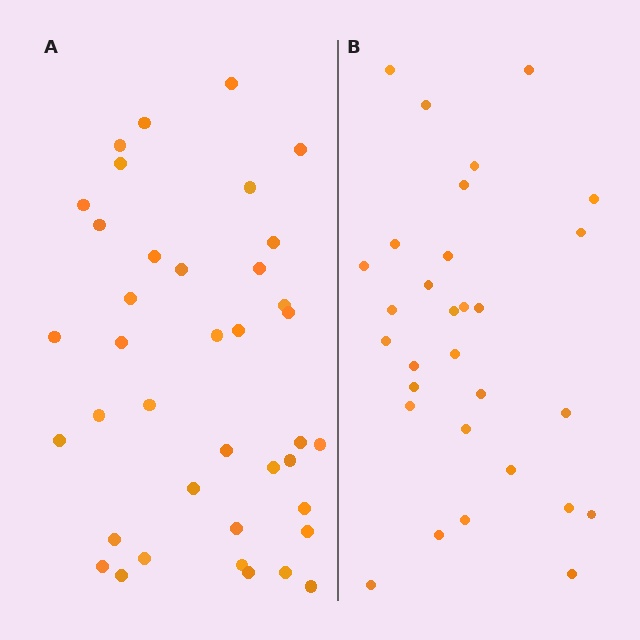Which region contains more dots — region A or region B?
Region A (the left region) has more dots.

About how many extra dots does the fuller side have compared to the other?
Region A has roughly 8 or so more dots than region B.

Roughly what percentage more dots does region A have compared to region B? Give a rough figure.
About 30% more.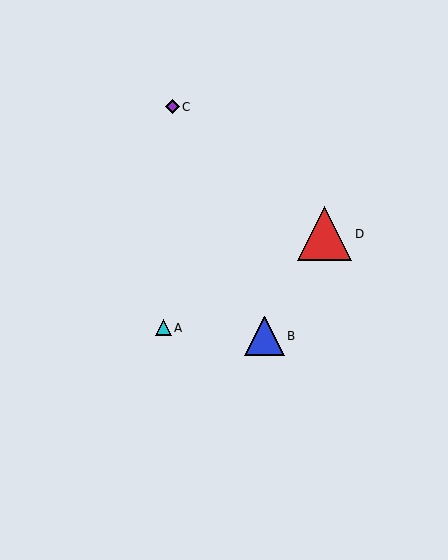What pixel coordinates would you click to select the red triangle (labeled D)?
Click at (325, 234) to select the red triangle D.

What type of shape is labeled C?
Shape C is a purple diamond.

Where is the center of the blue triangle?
The center of the blue triangle is at (264, 336).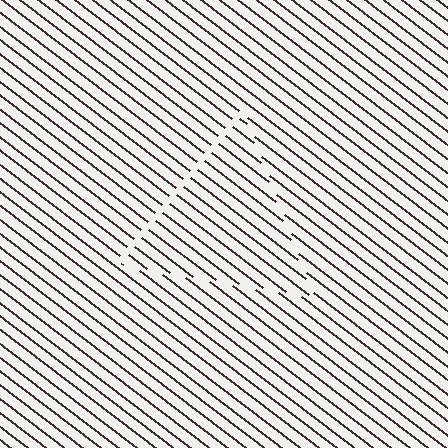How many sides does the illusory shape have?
3 sides — the line-ends trace a triangle.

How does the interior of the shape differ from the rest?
The interior of the shape contains the same grating, shifted by half a period — the contour is defined by the phase discontinuity where line-ends from the inner and outer gratings abut.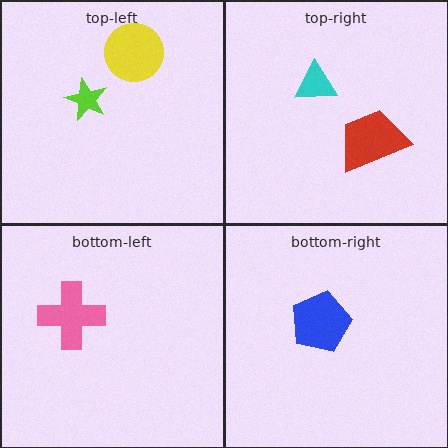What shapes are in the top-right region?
The cyan triangle, the red trapezoid.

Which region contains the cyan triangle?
The top-right region.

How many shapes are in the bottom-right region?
1.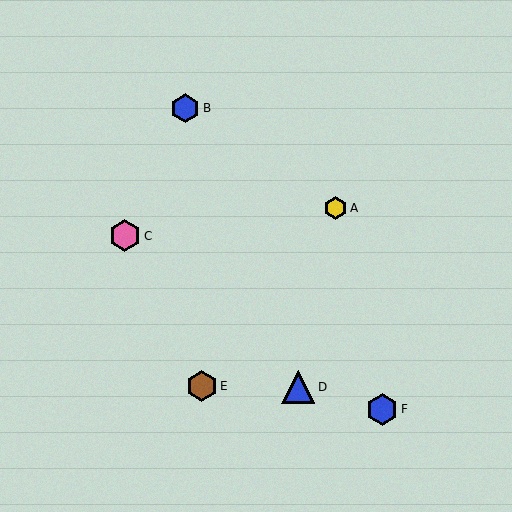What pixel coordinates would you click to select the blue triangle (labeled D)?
Click at (298, 387) to select the blue triangle D.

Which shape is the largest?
The blue triangle (labeled D) is the largest.